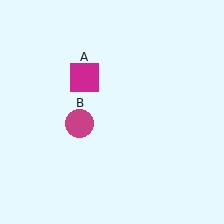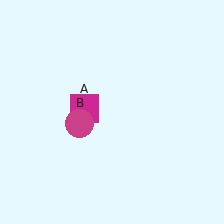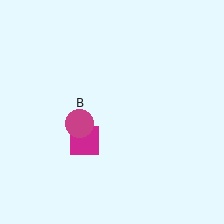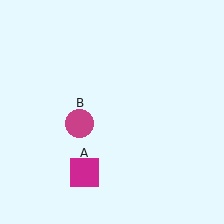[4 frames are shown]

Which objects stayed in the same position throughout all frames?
Magenta circle (object B) remained stationary.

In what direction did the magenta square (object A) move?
The magenta square (object A) moved down.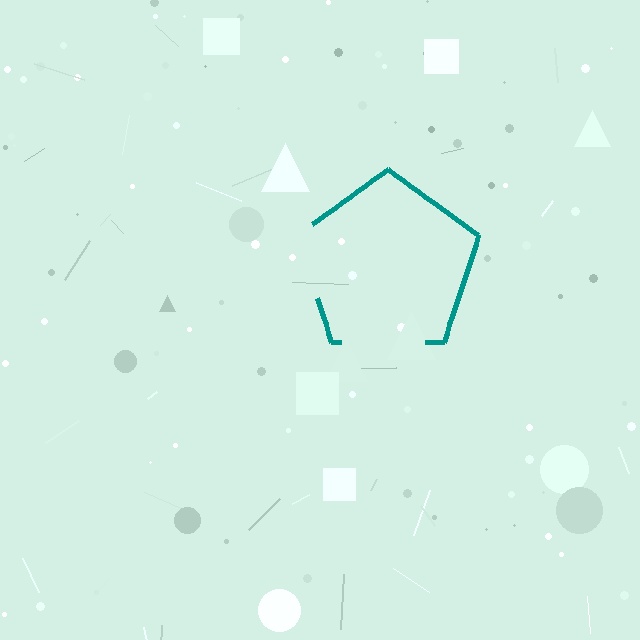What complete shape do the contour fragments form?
The contour fragments form a pentagon.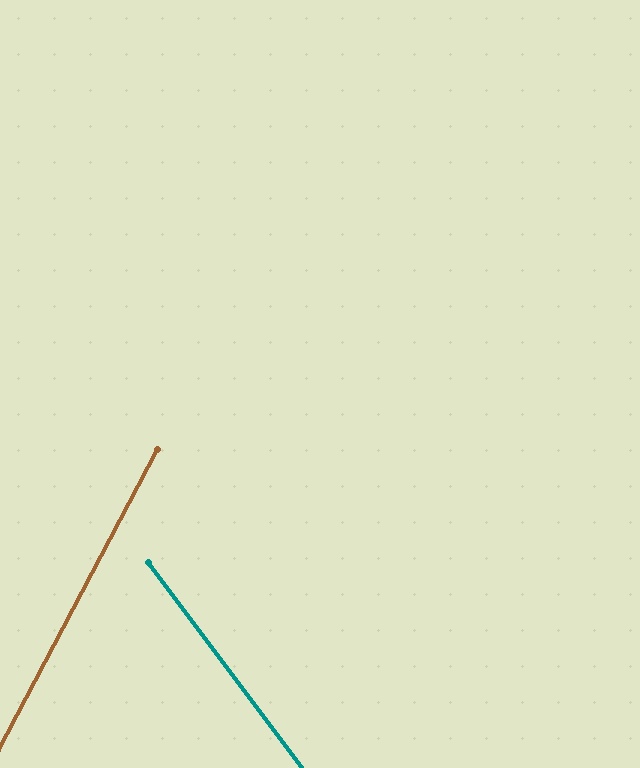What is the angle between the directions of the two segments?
Approximately 65 degrees.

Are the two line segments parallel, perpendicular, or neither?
Neither parallel nor perpendicular — they differ by about 65°.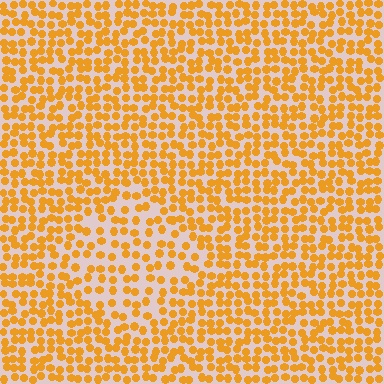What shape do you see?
I see a diamond.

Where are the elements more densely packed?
The elements are more densely packed outside the diamond boundary.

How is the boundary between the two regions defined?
The boundary is defined by a change in element density (approximately 1.6x ratio). All elements are the same color, size, and shape.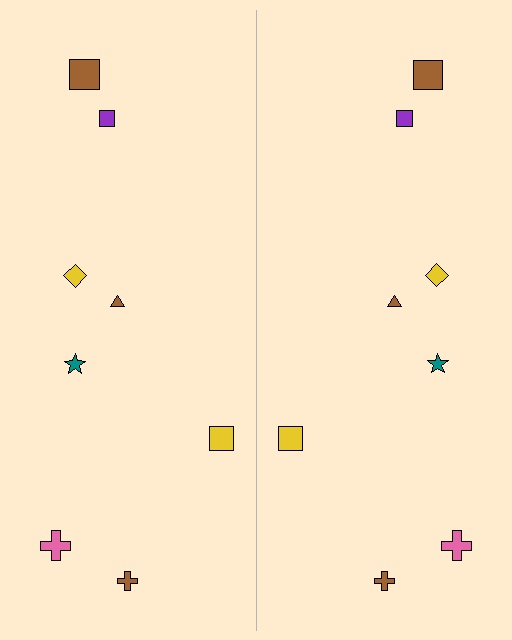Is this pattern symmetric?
Yes, this pattern has bilateral (reflection) symmetry.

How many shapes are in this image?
There are 16 shapes in this image.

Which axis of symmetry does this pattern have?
The pattern has a vertical axis of symmetry running through the center of the image.